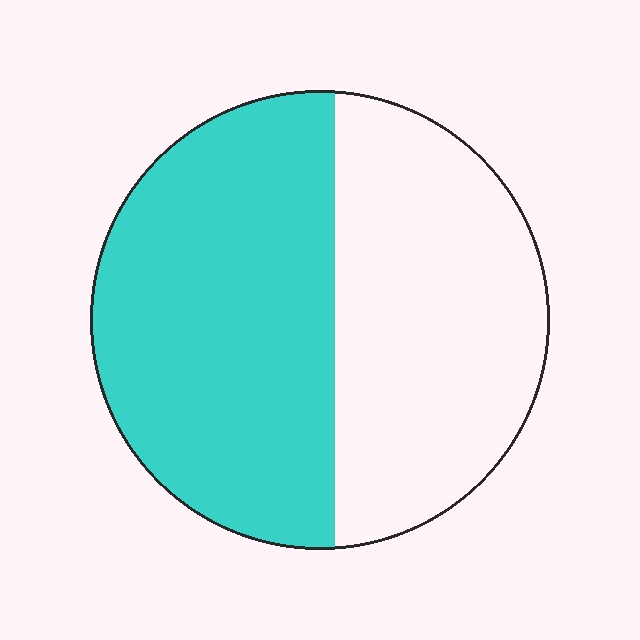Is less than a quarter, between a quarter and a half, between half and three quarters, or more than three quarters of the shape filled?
Between half and three quarters.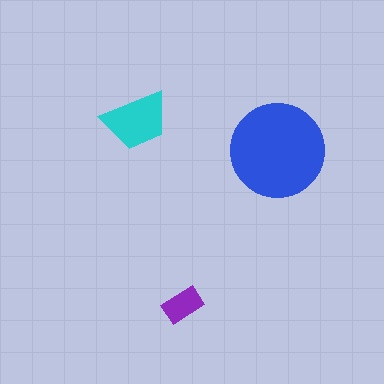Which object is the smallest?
The purple rectangle.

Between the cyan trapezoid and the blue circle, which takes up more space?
The blue circle.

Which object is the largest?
The blue circle.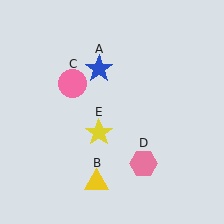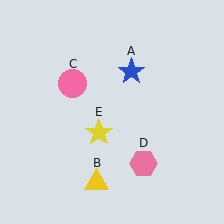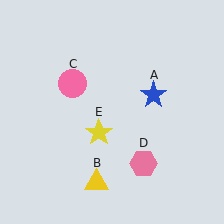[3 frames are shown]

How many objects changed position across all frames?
1 object changed position: blue star (object A).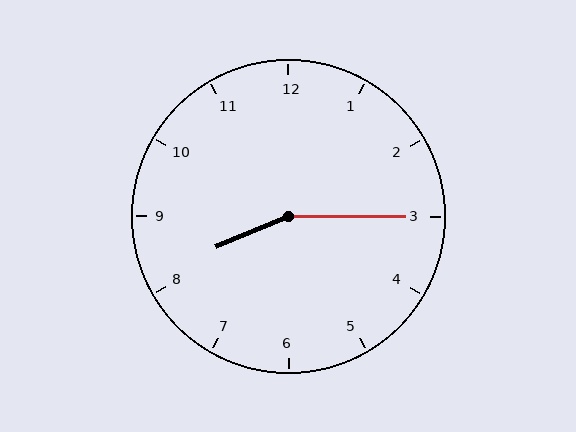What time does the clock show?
8:15.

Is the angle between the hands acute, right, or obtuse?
It is obtuse.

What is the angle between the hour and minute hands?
Approximately 158 degrees.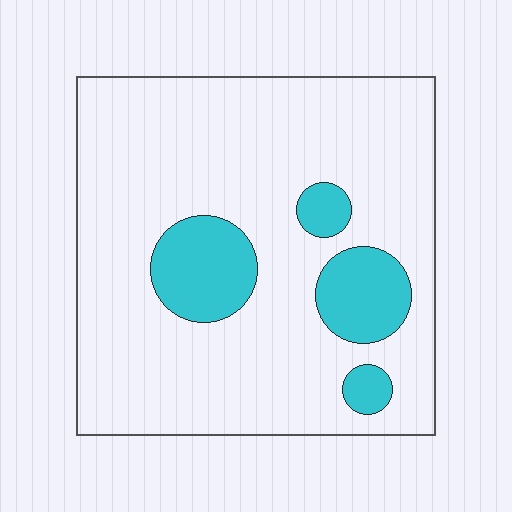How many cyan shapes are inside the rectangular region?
4.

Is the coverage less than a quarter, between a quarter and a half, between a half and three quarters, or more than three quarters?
Less than a quarter.